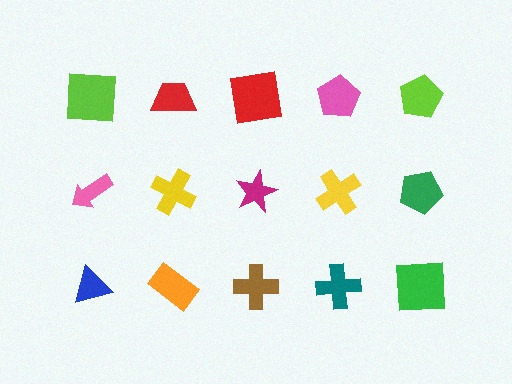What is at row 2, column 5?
A green pentagon.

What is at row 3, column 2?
An orange rectangle.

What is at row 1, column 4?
A pink pentagon.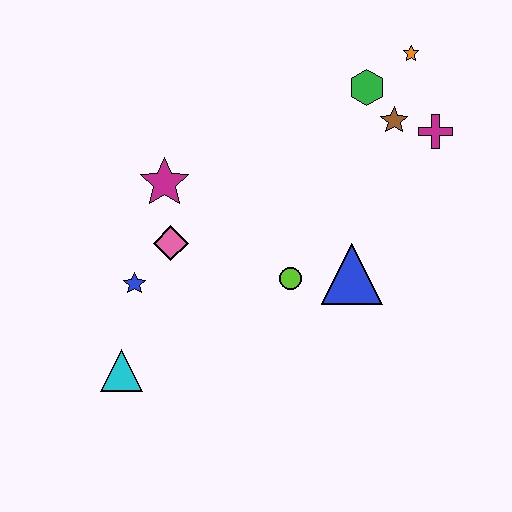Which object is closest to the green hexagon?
The brown star is closest to the green hexagon.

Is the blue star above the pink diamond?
No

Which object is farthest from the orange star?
The cyan triangle is farthest from the orange star.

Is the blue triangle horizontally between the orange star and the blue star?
Yes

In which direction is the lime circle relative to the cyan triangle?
The lime circle is to the right of the cyan triangle.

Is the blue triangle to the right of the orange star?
No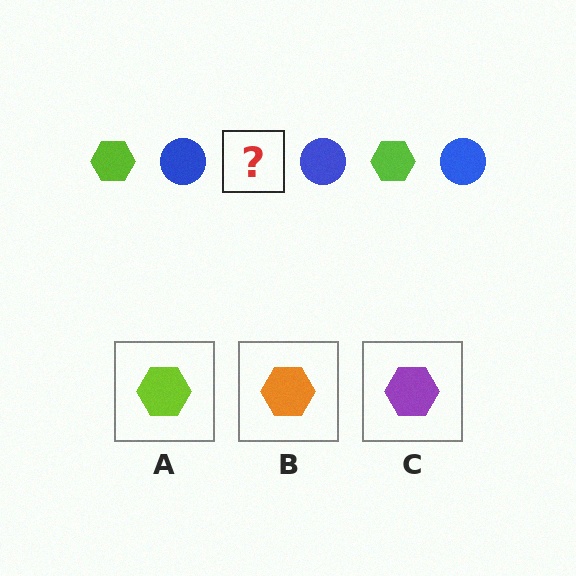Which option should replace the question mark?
Option A.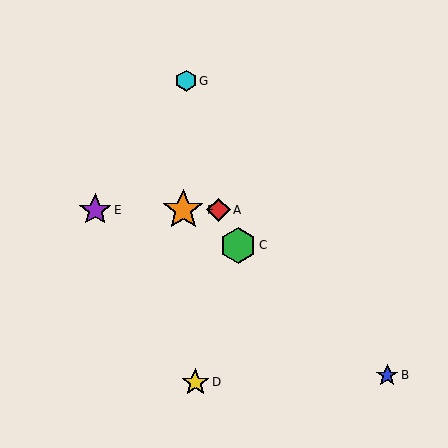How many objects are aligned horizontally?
3 objects (A, E, F) are aligned horizontally.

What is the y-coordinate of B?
Object B is at y≈375.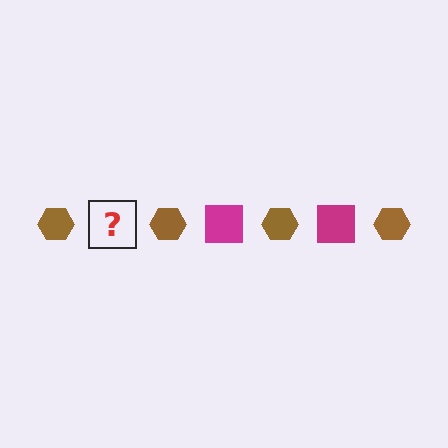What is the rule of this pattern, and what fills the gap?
The rule is that the pattern alternates between brown hexagon and magenta square. The gap should be filled with a magenta square.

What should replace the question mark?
The question mark should be replaced with a magenta square.